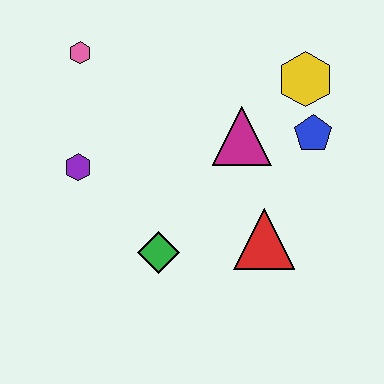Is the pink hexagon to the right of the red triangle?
No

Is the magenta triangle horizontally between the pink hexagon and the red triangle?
Yes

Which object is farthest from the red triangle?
The pink hexagon is farthest from the red triangle.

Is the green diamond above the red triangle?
No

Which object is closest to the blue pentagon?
The yellow hexagon is closest to the blue pentagon.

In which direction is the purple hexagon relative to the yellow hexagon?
The purple hexagon is to the left of the yellow hexagon.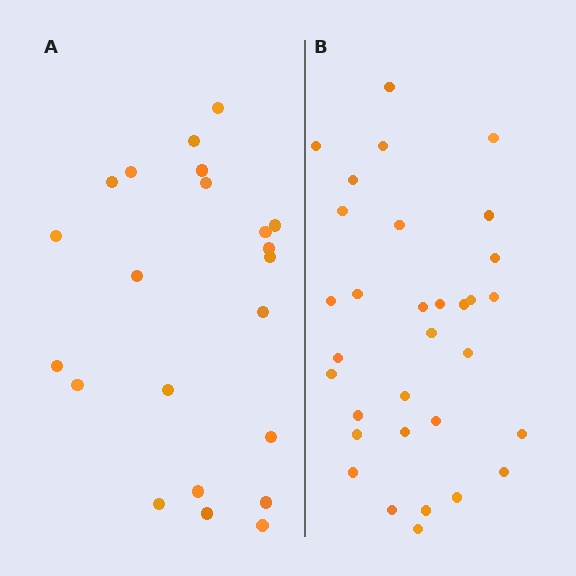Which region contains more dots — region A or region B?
Region B (the right region) has more dots.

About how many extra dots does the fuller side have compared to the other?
Region B has roughly 10 or so more dots than region A.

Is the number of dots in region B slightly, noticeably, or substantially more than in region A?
Region B has substantially more. The ratio is roughly 1.5 to 1.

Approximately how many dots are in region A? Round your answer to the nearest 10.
About 20 dots. (The exact count is 22, which rounds to 20.)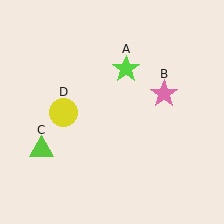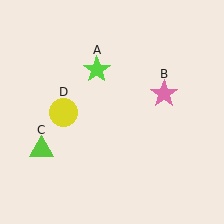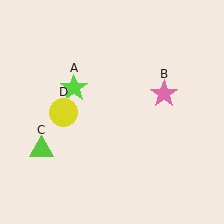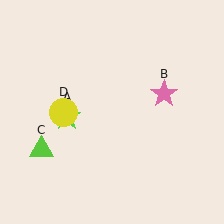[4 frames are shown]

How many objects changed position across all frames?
1 object changed position: lime star (object A).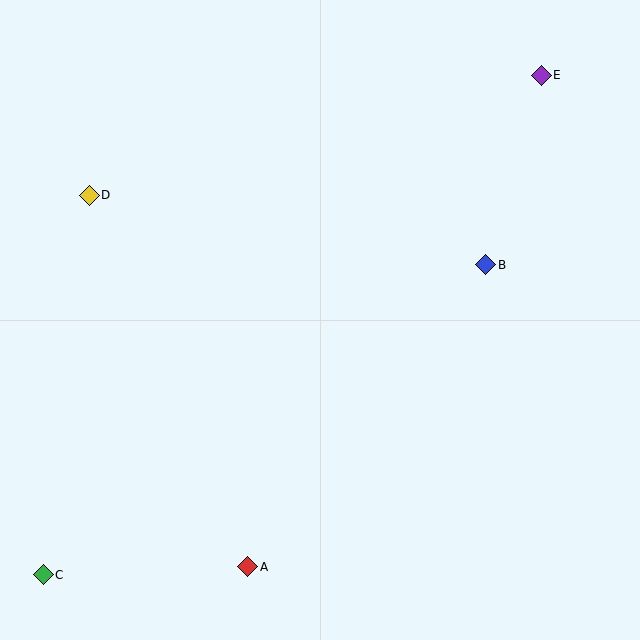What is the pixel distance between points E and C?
The distance between E and C is 706 pixels.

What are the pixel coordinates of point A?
Point A is at (248, 567).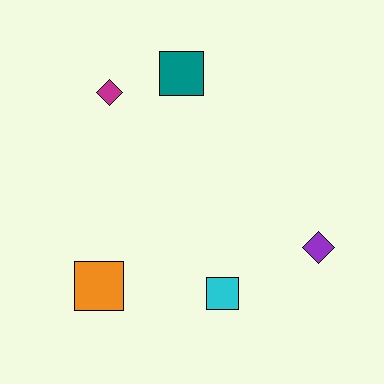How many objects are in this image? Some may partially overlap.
There are 5 objects.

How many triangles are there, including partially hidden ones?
There are no triangles.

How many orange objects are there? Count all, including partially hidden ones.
There is 1 orange object.